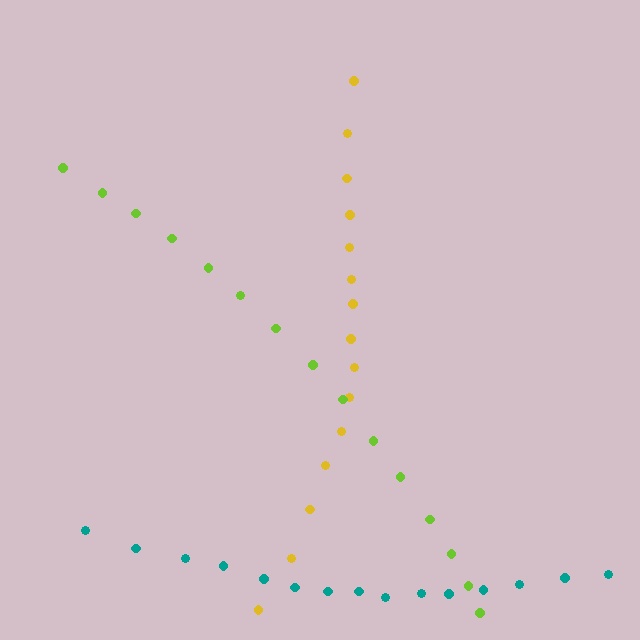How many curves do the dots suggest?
There are 3 distinct paths.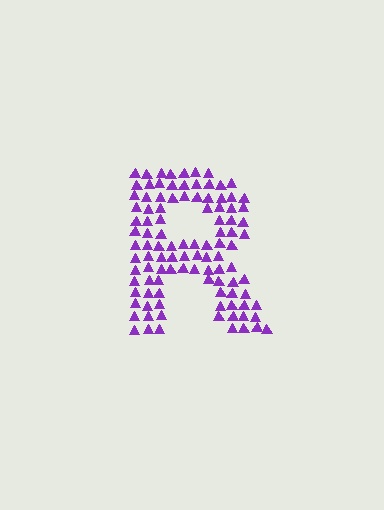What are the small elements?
The small elements are triangles.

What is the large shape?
The large shape is the letter R.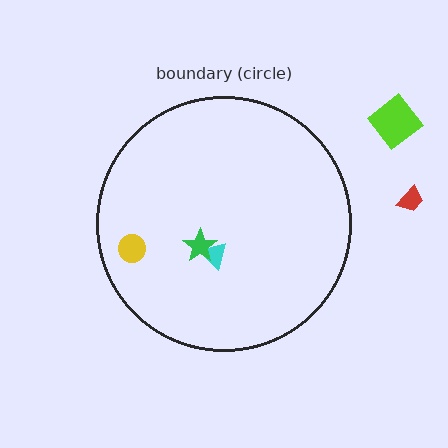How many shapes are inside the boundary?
3 inside, 2 outside.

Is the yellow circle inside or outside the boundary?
Inside.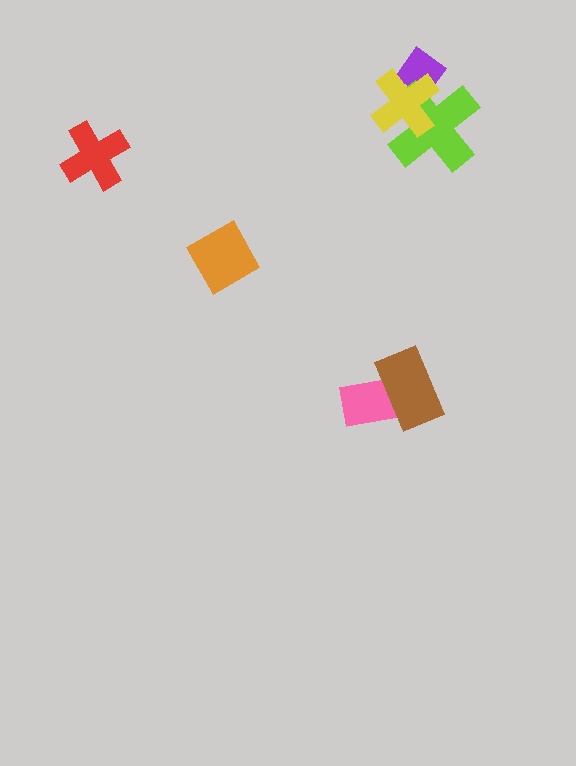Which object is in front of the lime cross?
The yellow cross is in front of the lime cross.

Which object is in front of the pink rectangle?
The brown rectangle is in front of the pink rectangle.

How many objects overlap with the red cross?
0 objects overlap with the red cross.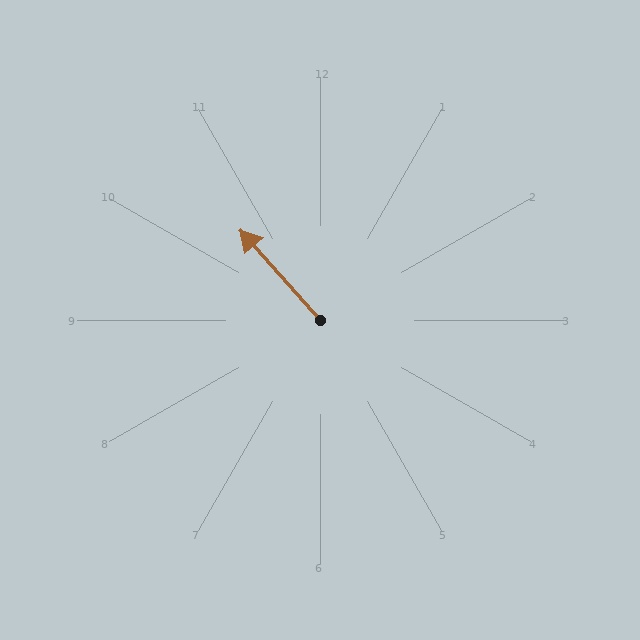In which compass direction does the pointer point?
Northwest.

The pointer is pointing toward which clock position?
Roughly 11 o'clock.